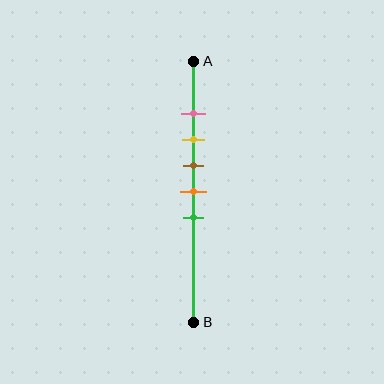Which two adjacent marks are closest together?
The pink and yellow marks are the closest adjacent pair.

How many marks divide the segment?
There are 5 marks dividing the segment.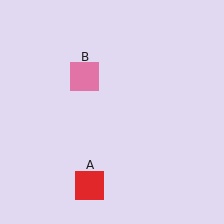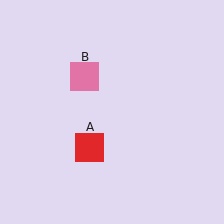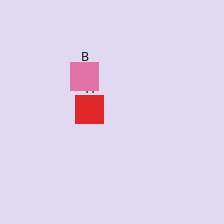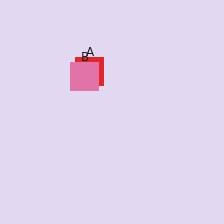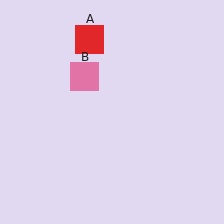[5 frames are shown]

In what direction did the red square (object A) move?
The red square (object A) moved up.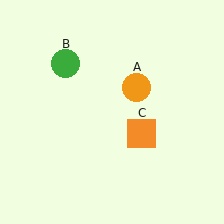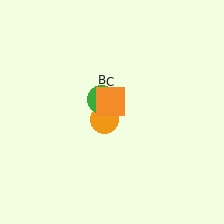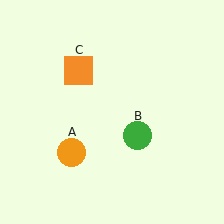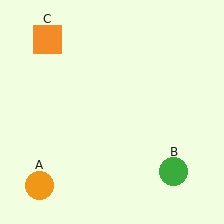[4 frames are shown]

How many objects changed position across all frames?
3 objects changed position: orange circle (object A), green circle (object B), orange square (object C).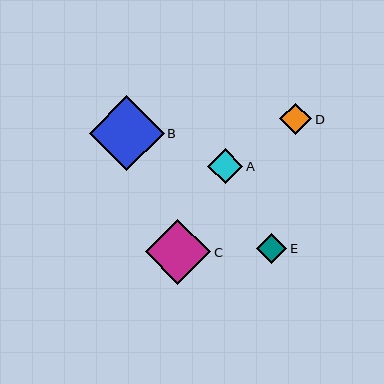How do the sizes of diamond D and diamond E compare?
Diamond D and diamond E are approximately the same size.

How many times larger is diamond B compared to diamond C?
Diamond B is approximately 1.1 times the size of diamond C.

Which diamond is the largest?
Diamond B is the largest with a size of approximately 75 pixels.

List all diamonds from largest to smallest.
From largest to smallest: B, C, A, D, E.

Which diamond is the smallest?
Diamond E is the smallest with a size of approximately 30 pixels.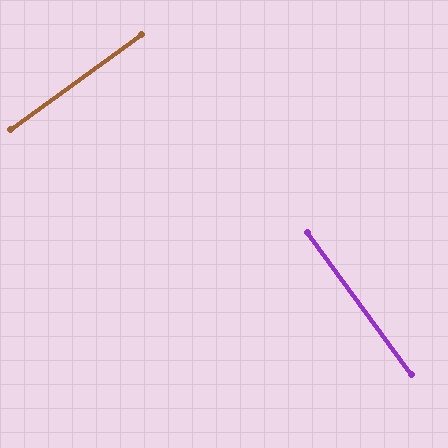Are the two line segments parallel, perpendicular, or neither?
Perpendicular — they meet at approximately 90°.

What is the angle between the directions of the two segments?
Approximately 90 degrees.